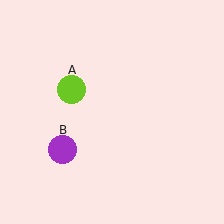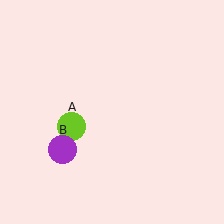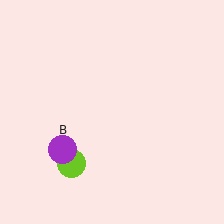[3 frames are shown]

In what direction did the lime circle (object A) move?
The lime circle (object A) moved down.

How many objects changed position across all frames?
1 object changed position: lime circle (object A).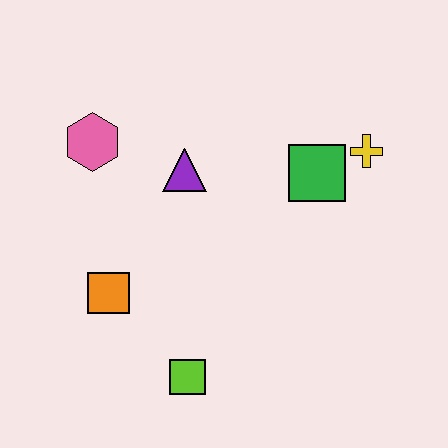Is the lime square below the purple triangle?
Yes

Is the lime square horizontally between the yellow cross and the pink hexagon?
Yes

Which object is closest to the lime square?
The orange square is closest to the lime square.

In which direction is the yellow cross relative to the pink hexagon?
The yellow cross is to the right of the pink hexagon.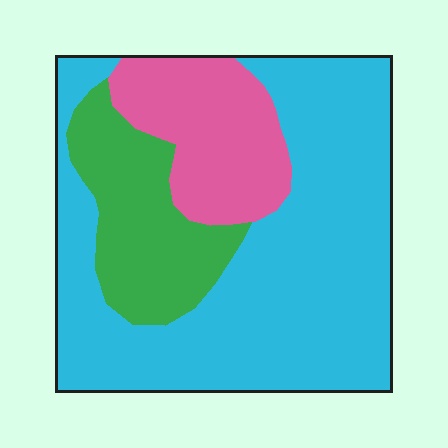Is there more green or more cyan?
Cyan.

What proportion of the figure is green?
Green takes up about one fifth (1/5) of the figure.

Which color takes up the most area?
Cyan, at roughly 60%.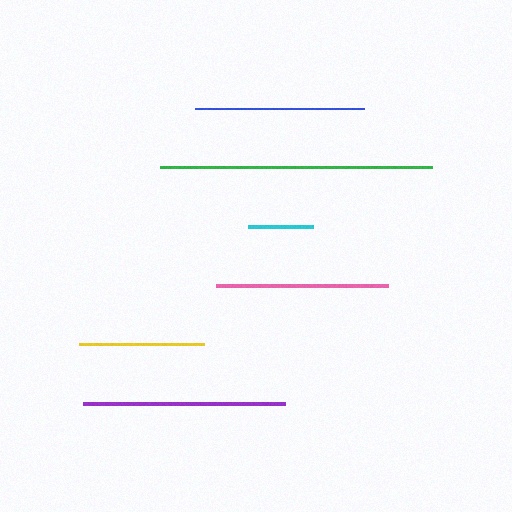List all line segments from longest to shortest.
From longest to shortest: green, purple, pink, blue, yellow, cyan.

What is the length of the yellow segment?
The yellow segment is approximately 125 pixels long.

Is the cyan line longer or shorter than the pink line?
The pink line is longer than the cyan line.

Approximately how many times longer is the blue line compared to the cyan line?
The blue line is approximately 2.6 times the length of the cyan line.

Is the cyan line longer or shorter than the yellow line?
The yellow line is longer than the cyan line.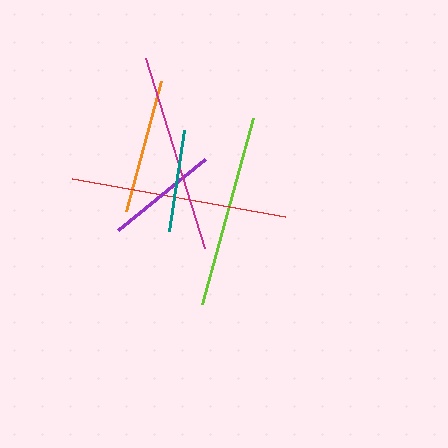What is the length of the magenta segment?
The magenta segment is approximately 199 pixels long.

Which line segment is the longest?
The red line is the longest at approximately 216 pixels.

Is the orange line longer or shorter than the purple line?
The orange line is longer than the purple line.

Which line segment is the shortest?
The teal line is the shortest at approximately 102 pixels.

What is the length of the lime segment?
The lime segment is approximately 192 pixels long.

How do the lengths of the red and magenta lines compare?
The red and magenta lines are approximately the same length.